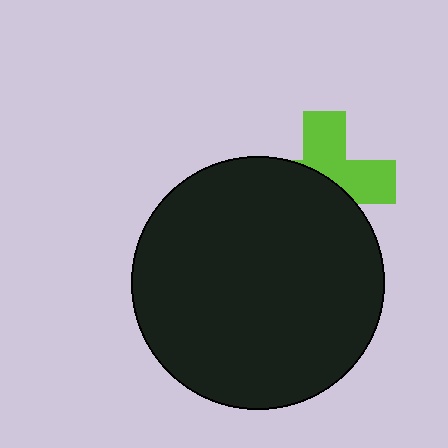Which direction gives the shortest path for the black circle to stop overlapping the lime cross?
Moving down gives the shortest separation.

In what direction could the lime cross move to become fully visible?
The lime cross could move up. That would shift it out from behind the black circle entirely.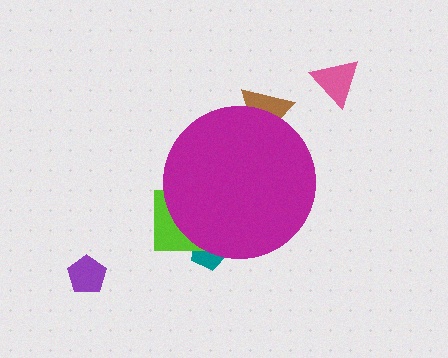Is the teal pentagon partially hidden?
Yes, the teal pentagon is partially hidden behind the magenta circle.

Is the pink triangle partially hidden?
No, the pink triangle is fully visible.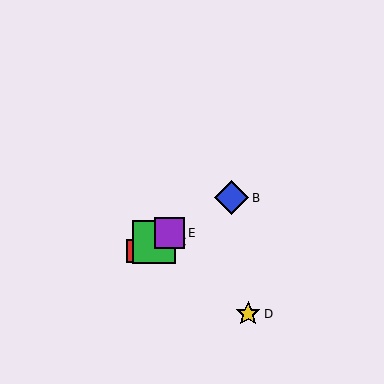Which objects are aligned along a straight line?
Objects A, B, C, E are aligned along a straight line.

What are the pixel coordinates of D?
Object D is at (248, 314).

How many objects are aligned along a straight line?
4 objects (A, B, C, E) are aligned along a straight line.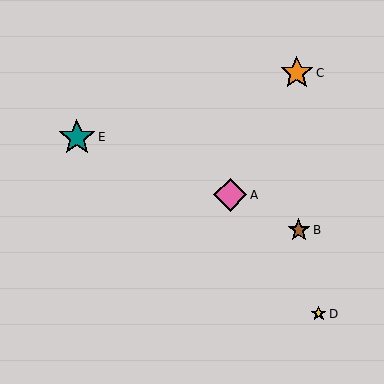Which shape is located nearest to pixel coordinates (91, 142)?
The teal star (labeled E) at (77, 138) is nearest to that location.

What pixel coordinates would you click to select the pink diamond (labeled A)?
Click at (230, 195) to select the pink diamond A.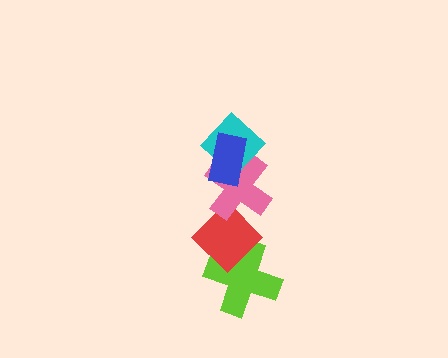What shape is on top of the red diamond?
The pink cross is on top of the red diamond.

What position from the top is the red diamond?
The red diamond is 4th from the top.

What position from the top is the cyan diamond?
The cyan diamond is 2nd from the top.